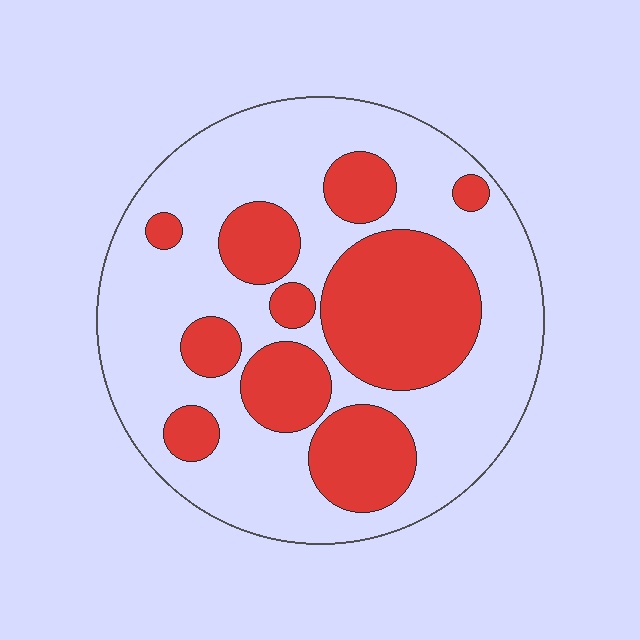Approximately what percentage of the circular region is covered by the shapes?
Approximately 35%.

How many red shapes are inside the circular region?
10.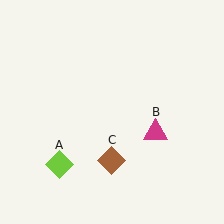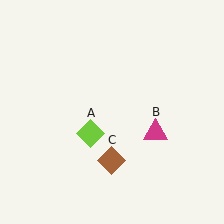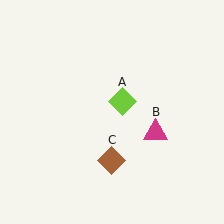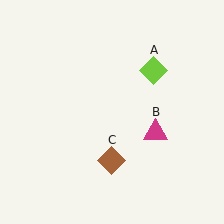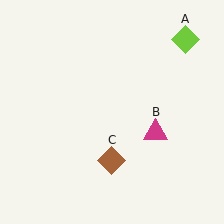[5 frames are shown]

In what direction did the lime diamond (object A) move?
The lime diamond (object A) moved up and to the right.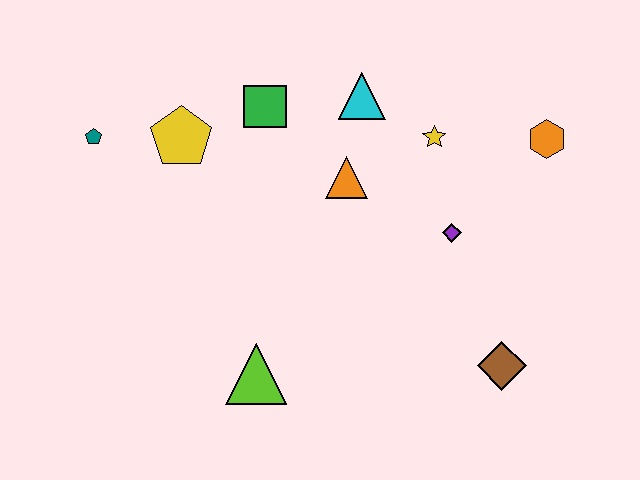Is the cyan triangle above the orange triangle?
Yes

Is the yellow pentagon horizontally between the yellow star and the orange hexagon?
No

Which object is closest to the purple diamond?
The yellow star is closest to the purple diamond.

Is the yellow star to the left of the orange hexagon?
Yes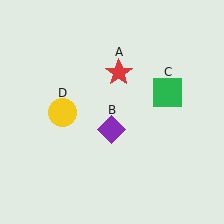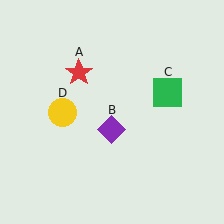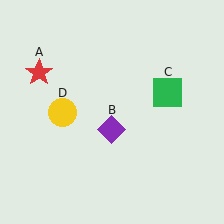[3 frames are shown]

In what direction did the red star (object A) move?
The red star (object A) moved left.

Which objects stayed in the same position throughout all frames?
Purple diamond (object B) and green square (object C) and yellow circle (object D) remained stationary.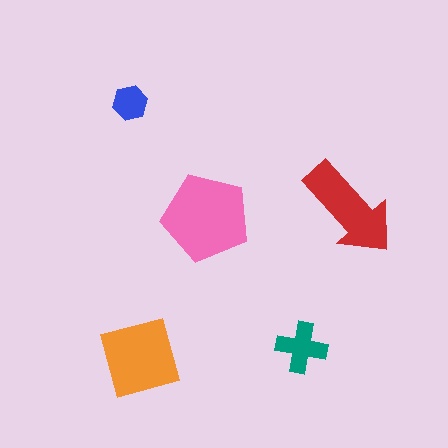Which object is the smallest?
The blue hexagon.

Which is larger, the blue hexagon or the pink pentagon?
The pink pentagon.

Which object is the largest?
The pink pentagon.